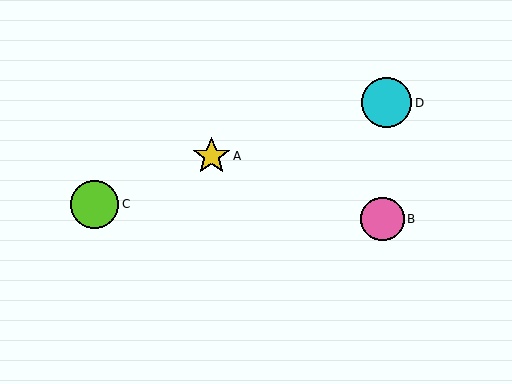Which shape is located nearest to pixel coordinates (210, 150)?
The yellow star (labeled A) at (211, 156) is nearest to that location.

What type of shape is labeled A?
Shape A is a yellow star.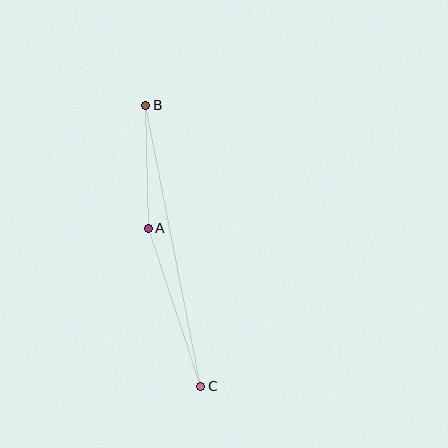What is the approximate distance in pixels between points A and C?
The distance between A and C is approximately 166 pixels.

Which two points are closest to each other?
Points A and B are closest to each other.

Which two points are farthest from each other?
Points B and C are farthest from each other.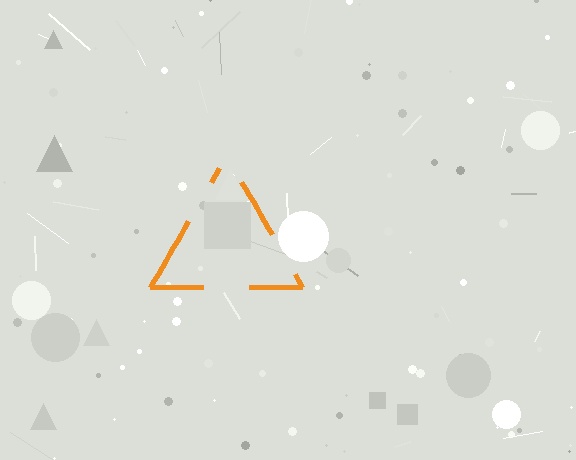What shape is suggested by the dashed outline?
The dashed outline suggests a triangle.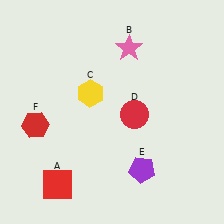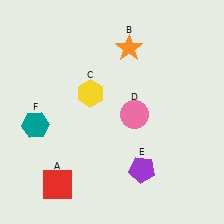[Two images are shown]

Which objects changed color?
B changed from pink to orange. D changed from red to pink. F changed from red to teal.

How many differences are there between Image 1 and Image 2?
There are 3 differences between the two images.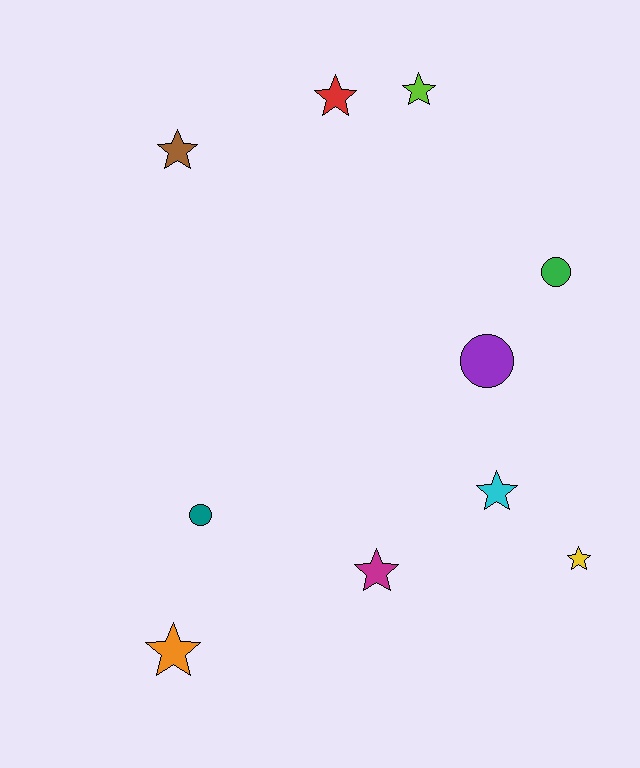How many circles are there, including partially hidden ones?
There are 3 circles.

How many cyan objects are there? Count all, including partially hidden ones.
There is 1 cyan object.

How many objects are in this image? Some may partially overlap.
There are 10 objects.